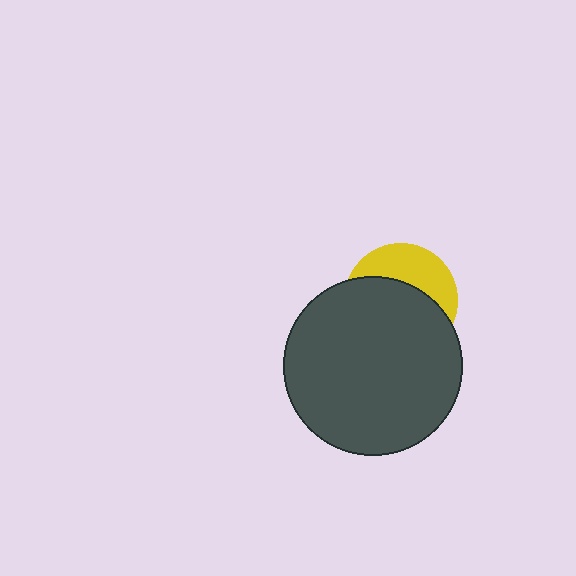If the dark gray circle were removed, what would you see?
You would see the complete yellow circle.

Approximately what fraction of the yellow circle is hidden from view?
Roughly 64% of the yellow circle is hidden behind the dark gray circle.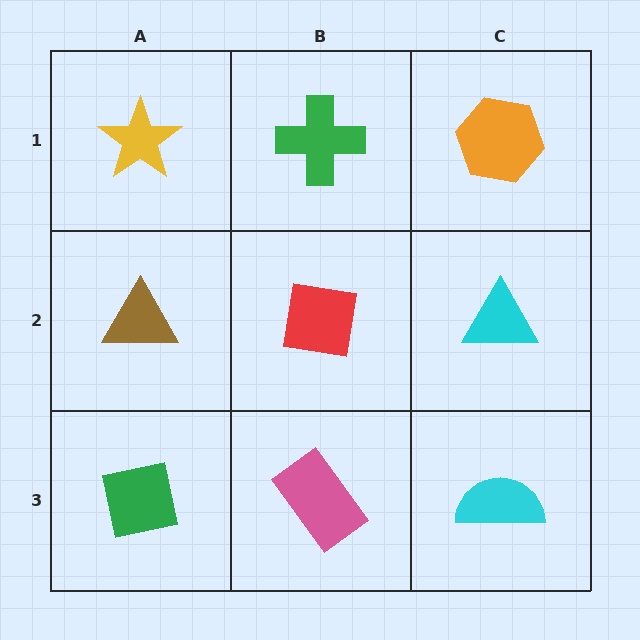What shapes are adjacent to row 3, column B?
A red square (row 2, column B), a green square (row 3, column A), a cyan semicircle (row 3, column C).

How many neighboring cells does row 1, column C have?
2.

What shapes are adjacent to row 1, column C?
A cyan triangle (row 2, column C), a green cross (row 1, column B).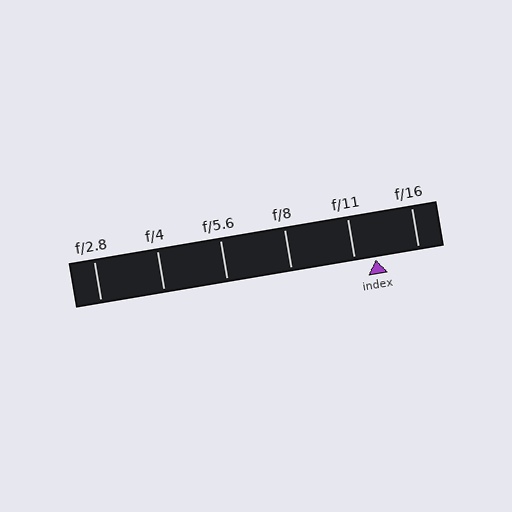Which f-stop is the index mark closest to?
The index mark is closest to f/11.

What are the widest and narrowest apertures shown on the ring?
The widest aperture shown is f/2.8 and the narrowest is f/16.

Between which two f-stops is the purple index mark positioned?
The index mark is between f/11 and f/16.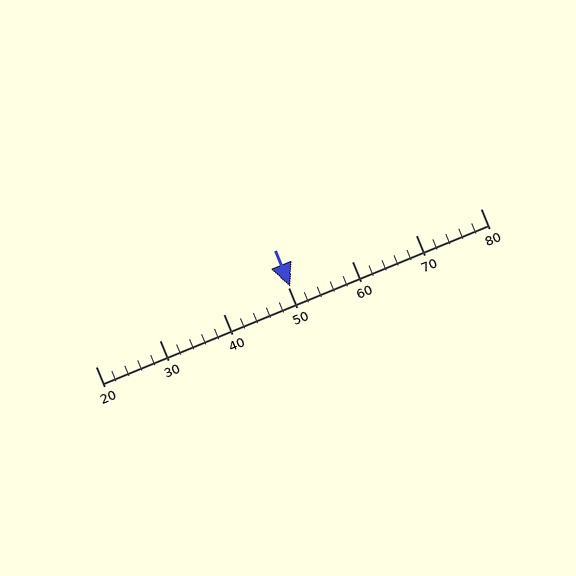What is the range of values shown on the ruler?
The ruler shows values from 20 to 80.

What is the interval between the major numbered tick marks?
The major tick marks are spaced 10 units apart.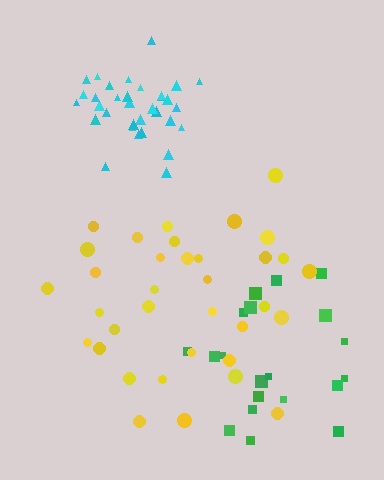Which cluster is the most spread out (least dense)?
Yellow.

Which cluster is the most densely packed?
Cyan.